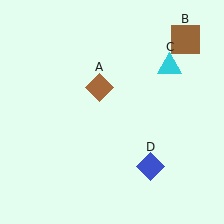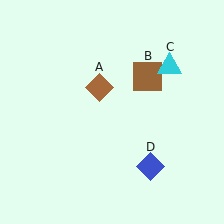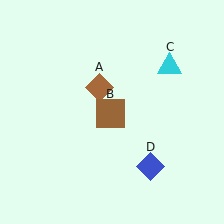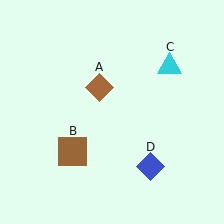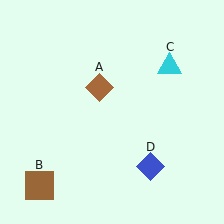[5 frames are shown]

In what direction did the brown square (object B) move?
The brown square (object B) moved down and to the left.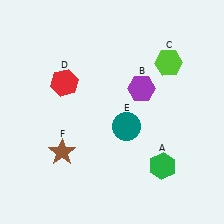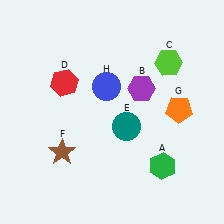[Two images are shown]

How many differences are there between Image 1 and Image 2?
There are 2 differences between the two images.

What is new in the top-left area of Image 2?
A blue circle (H) was added in the top-left area of Image 2.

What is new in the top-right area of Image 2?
An orange pentagon (G) was added in the top-right area of Image 2.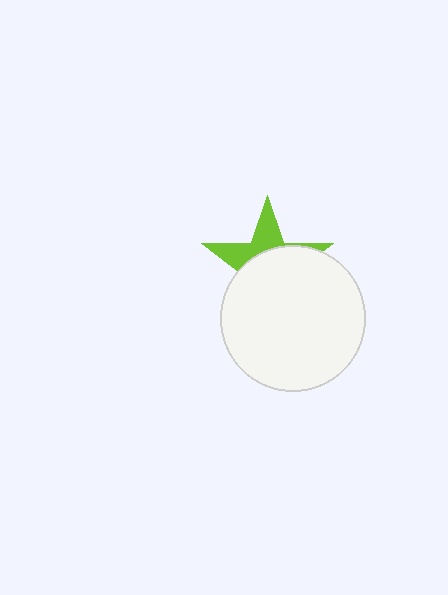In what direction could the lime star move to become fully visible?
The lime star could move up. That would shift it out from behind the white circle entirely.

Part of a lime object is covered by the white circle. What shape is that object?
It is a star.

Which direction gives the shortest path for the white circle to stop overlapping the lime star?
Moving down gives the shortest separation.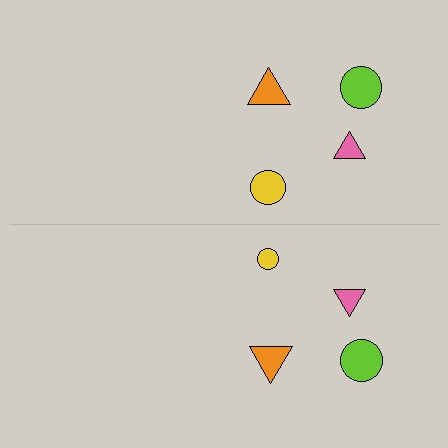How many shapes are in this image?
There are 8 shapes in this image.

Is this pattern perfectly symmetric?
No, the pattern is not perfectly symmetric. The yellow circle on the bottom side has a different size than its mirror counterpart.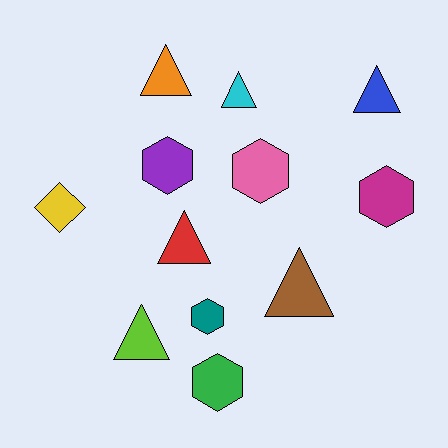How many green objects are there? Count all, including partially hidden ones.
There is 1 green object.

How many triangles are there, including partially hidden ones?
There are 6 triangles.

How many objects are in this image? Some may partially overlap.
There are 12 objects.